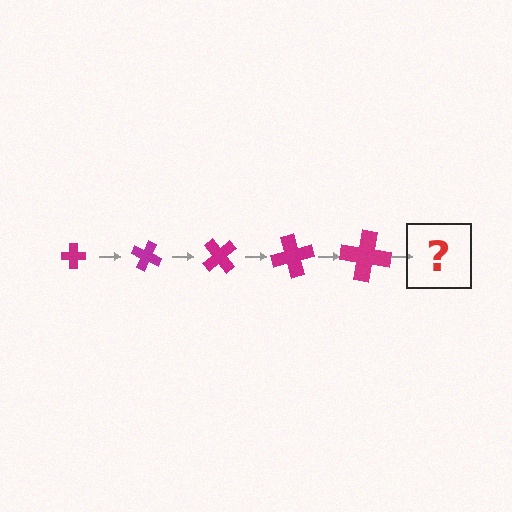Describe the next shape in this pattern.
It should be a cross, larger than the previous one and rotated 125 degrees from the start.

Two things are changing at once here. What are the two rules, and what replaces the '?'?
The two rules are that the cross grows larger each step and it rotates 25 degrees each step. The '?' should be a cross, larger than the previous one and rotated 125 degrees from the start.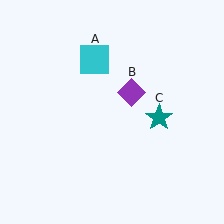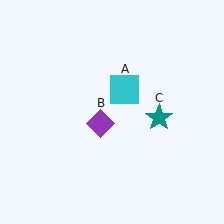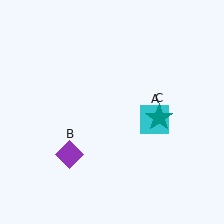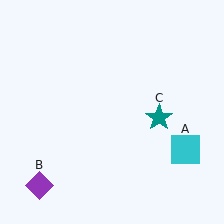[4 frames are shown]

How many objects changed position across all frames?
2 objects changed position: cyan square (object A), purple diamond (object B).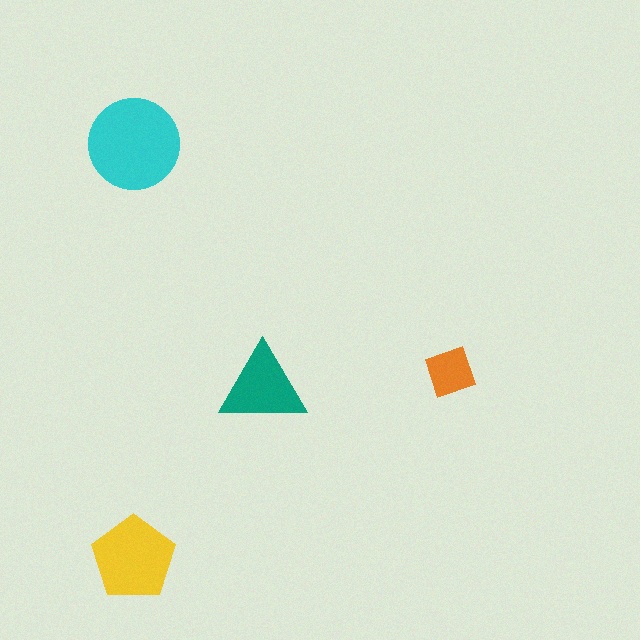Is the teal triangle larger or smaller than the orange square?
Larger.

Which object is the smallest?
The orange square.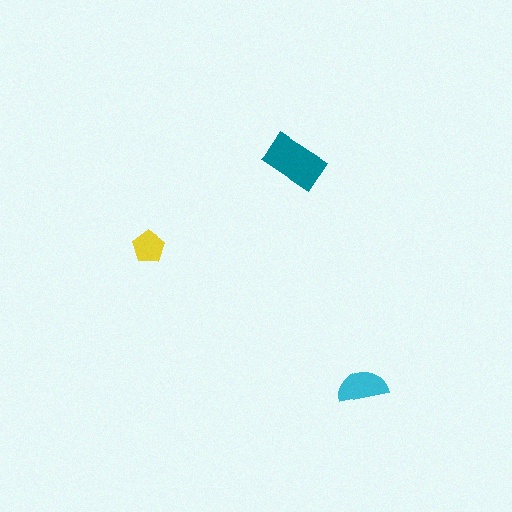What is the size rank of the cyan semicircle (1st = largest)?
2nd.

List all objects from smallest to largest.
The yellow pentagon, the cyan semicircle, the teal rectangle.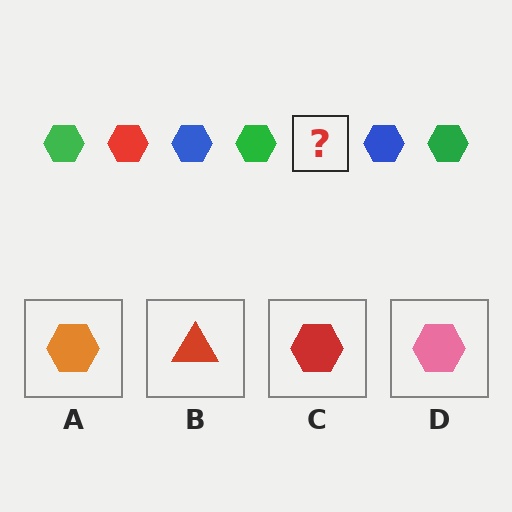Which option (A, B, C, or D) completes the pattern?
C.